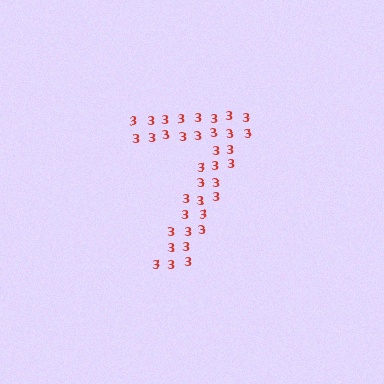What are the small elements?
The small elements are digit 3's.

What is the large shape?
The large shape is the digit 7.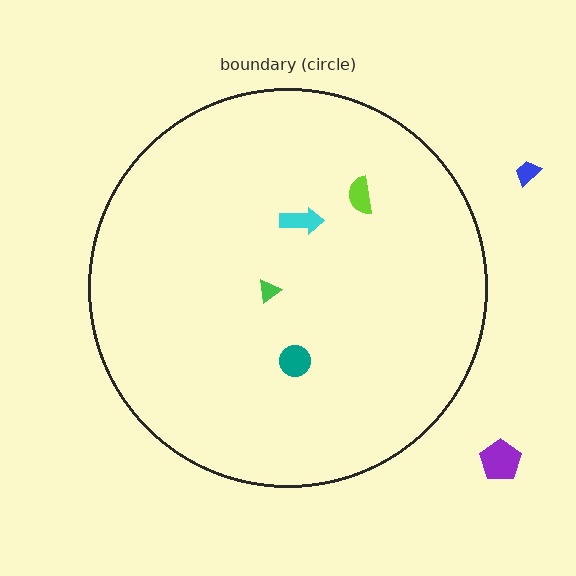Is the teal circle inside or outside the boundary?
Inside.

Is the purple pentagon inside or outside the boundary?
Outside.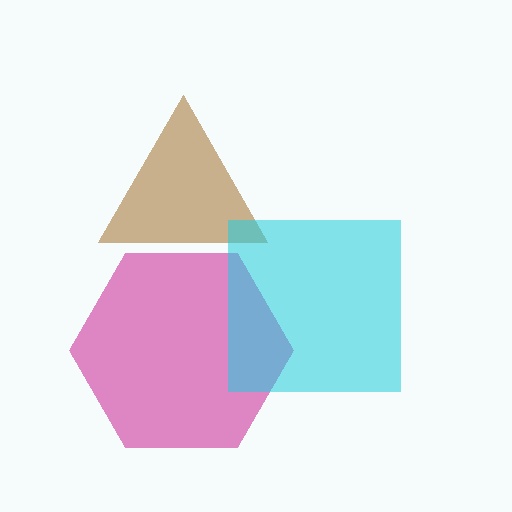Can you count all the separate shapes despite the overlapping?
Yes, there are 3 separate shapes.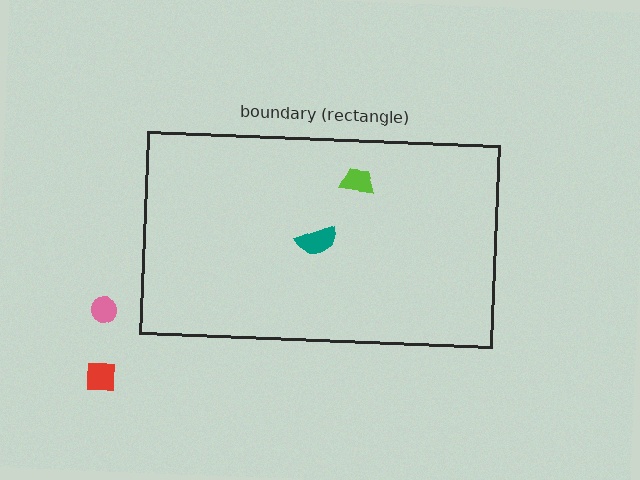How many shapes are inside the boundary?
2 inside, 2 outside.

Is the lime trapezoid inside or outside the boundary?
Inside.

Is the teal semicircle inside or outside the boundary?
Inside.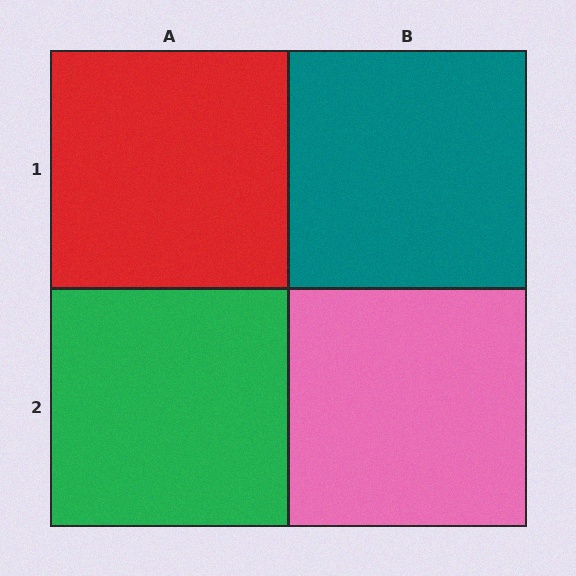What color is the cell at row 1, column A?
Red.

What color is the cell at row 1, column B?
Teal.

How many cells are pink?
1 cell is pink.